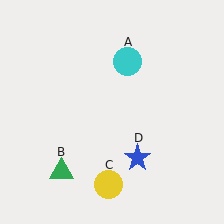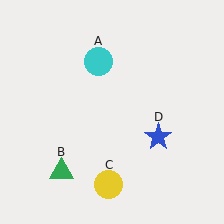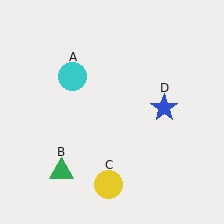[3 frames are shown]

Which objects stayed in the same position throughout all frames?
Green triangle (object B) and yellow circle (object C) remained stationary.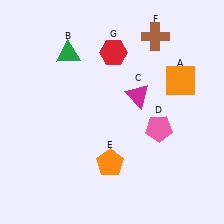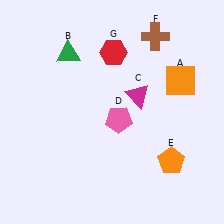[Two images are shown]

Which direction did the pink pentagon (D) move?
The pink pentagon (D) moved left.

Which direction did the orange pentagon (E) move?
The orange pentagon (E) moved right.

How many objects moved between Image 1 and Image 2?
2 objects moved between the two images.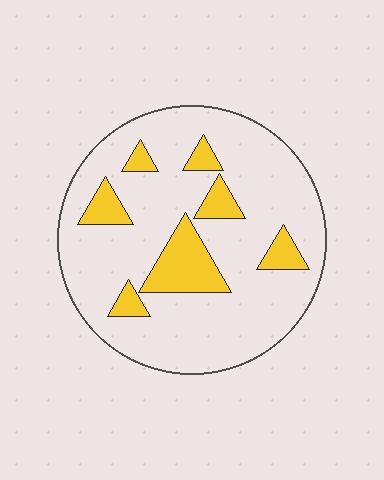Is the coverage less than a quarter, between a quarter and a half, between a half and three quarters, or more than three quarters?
Less than a quarter.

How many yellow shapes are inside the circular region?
7.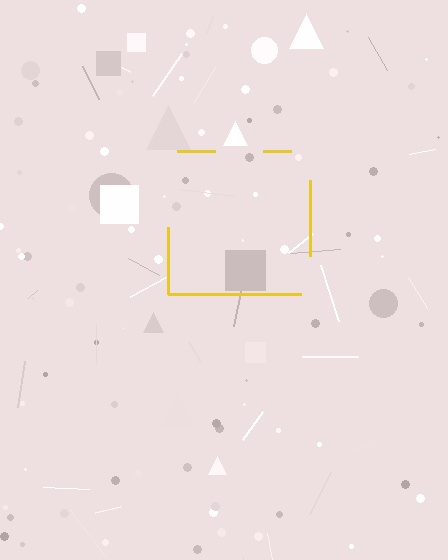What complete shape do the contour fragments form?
The contour fragments form a square.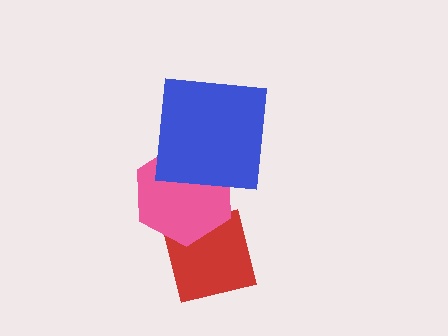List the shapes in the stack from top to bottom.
From top to bottom: the blue square, the pink hexagon, the red square.